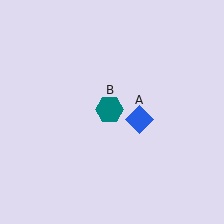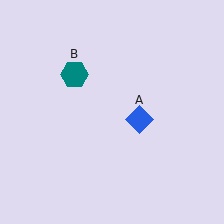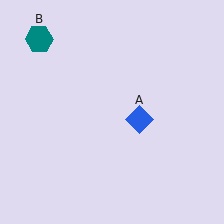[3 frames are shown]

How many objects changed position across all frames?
1 object changed position: teal hexagon (object B).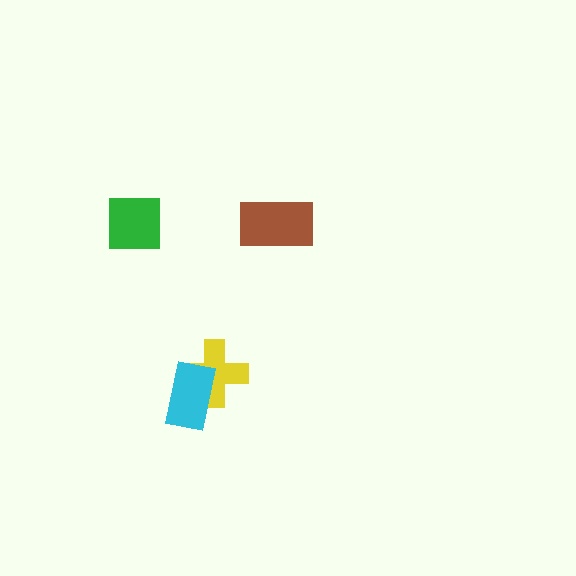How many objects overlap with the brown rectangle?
0 objects overlap with the brown rectangle.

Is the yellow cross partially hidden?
Yes, it is partially covered by another shape.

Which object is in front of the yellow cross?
The cyan rectangle is in front of the yellow cross.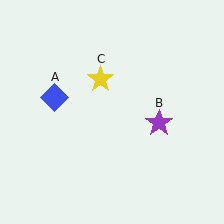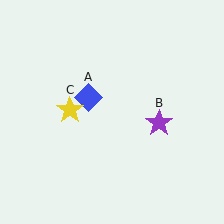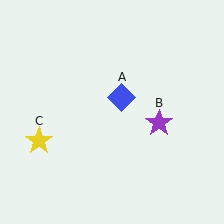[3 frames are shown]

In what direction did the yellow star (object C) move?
The yellow star (object C) moved down and to the left.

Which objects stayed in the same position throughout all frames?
Purple star (object B) remained stationary.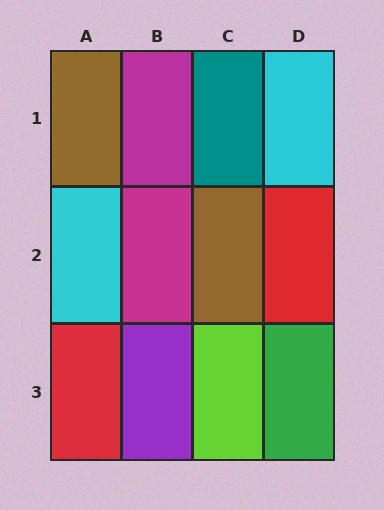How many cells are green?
1 cell is green.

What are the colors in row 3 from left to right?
Red, purple, lime, green.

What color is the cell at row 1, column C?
Teal.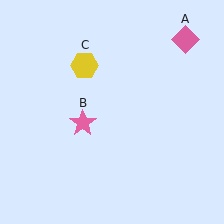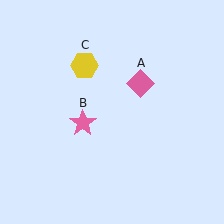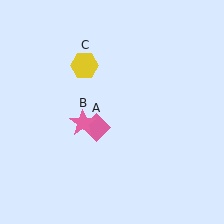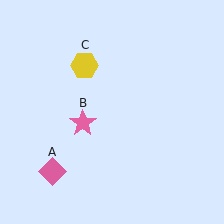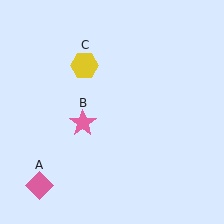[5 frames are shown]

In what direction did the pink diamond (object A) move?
The pink diamond (object A) moved down and to the left.